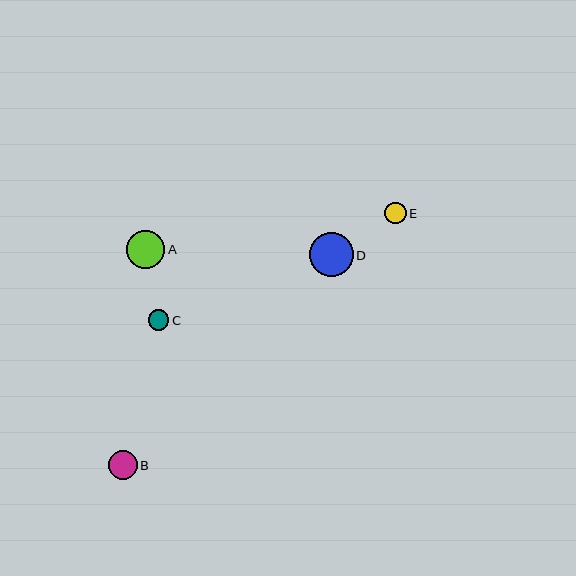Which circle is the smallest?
Circle C is the smallest with a size of approximately 20 pixels.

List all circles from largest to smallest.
From largest to smallest: D, A, B, E, C.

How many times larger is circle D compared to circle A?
Circle D is approximately 1.2 times the size of circle A.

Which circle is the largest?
Circle D is the largest with a size of approximately 44 pixels.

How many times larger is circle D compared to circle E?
Circle D is approximately 2.0 times the size of circle E.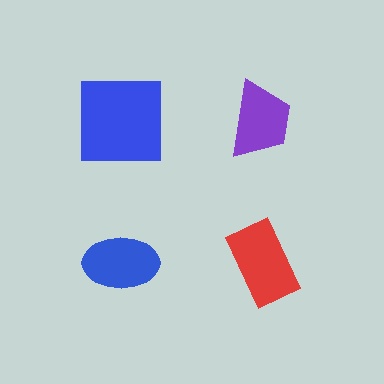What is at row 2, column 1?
A blue ellipse.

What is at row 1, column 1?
A blue square.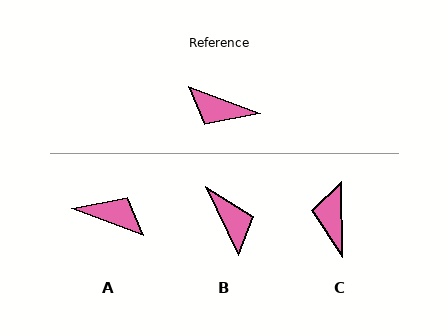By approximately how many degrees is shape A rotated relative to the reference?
Approximately 180 degrees counter-clockwise.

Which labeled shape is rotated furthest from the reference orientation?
A, about 180 degrees away.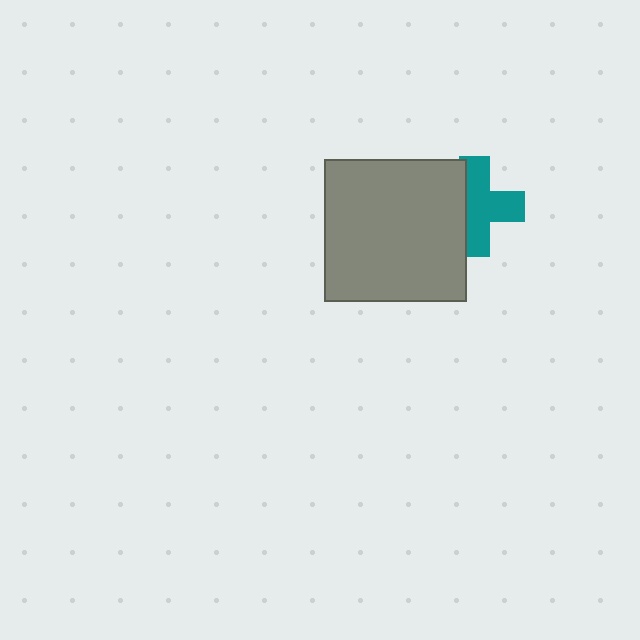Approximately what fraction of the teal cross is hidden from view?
Roughly 36% of the teal cross is hidden behind the gray square.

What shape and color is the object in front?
The object in front is a gray square.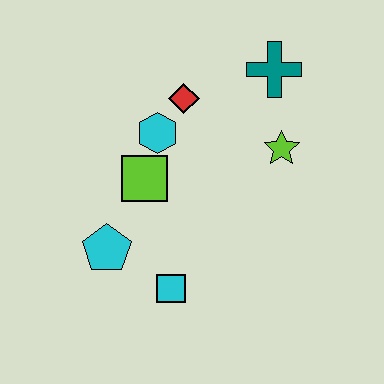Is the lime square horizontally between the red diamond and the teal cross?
No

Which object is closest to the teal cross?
The lime star is closest to the teal cross.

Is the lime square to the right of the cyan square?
No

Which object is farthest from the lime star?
The cyan pentagon is farthest from the lime star.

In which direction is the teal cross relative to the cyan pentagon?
The teal cross is above the cyan pentagon.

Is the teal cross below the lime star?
No